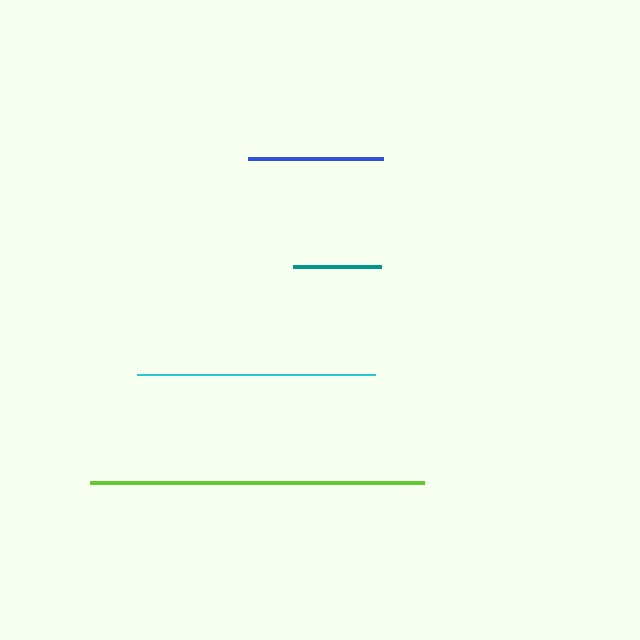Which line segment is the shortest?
The teal line is the shortest at approximately 88 pixels.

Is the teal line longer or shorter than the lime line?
The lime line is longer than the teal line.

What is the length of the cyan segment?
The cyan segment is approximately 238 pixels long.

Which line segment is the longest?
The lime line is the longest at approximately 334 pixels.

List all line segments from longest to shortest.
From longest to shortest: lime, cyan, blue, teal.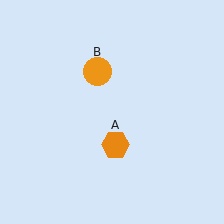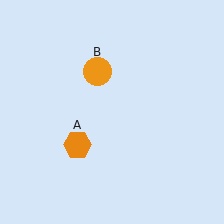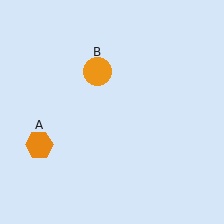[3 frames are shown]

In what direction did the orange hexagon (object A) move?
The orange hexagon (object A) moved left.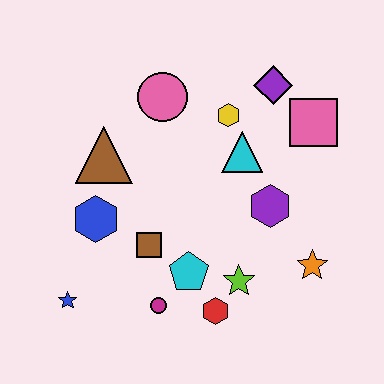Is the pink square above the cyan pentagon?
Yes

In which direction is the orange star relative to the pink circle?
The orange star is below the pink circle.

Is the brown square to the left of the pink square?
Yes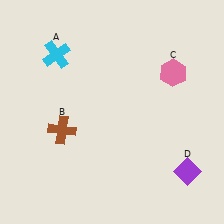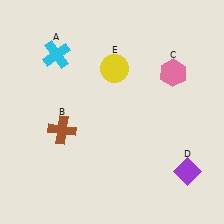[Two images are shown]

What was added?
A yellow circle (E) was added in Image 2.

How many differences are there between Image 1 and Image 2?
There is 1 difference between the two images.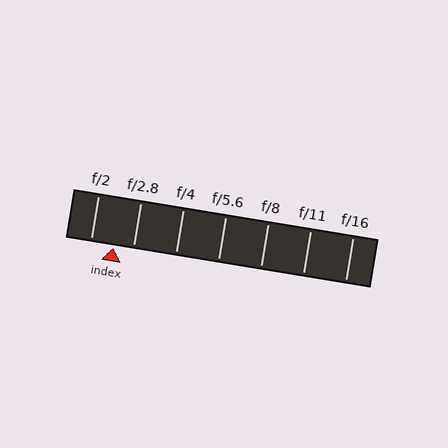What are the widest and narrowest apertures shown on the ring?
The widest aperture shown is f/2 and the narrowest is f/16.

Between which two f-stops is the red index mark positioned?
The index mark is between f/2 and f/2.8.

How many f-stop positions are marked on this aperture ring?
There are 7 f-stop positions marked.